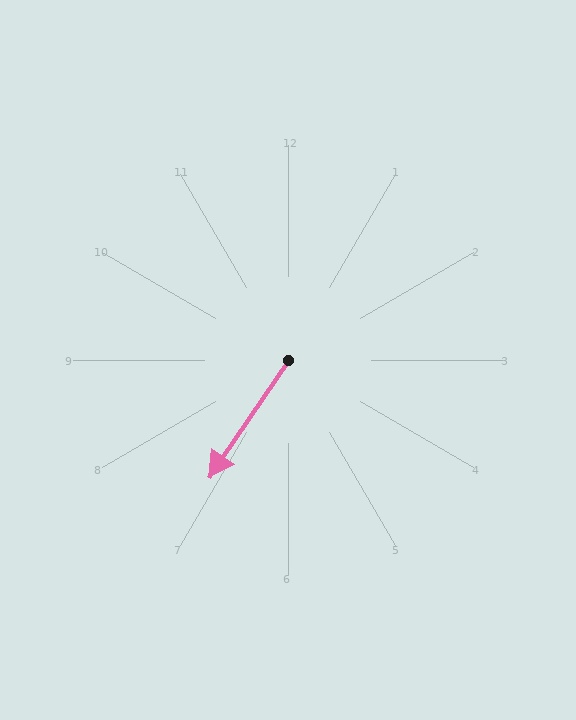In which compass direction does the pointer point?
Southwest.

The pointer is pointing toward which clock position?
Roughly 7 o'clock.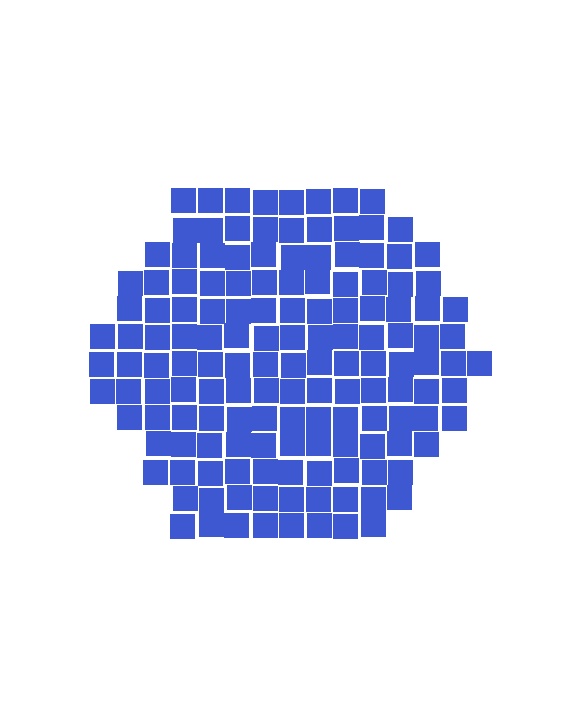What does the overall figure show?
The overall figure shows a hexagon.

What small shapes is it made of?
It is made of small squares.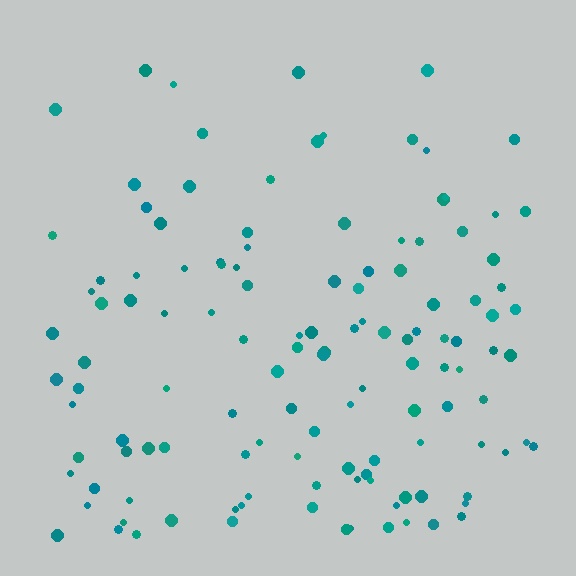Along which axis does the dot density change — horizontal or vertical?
Vertical.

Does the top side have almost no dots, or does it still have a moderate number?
Still a moderate number, just noticeably fewer than the bottom.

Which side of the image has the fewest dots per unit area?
The top.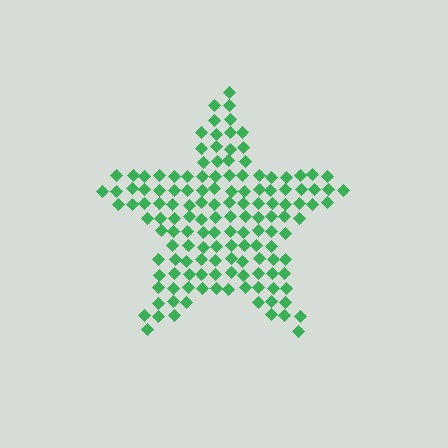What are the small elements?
The small elements are diamonds.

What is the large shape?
The large shape is a star.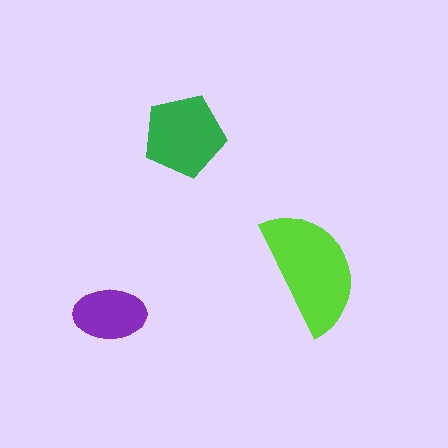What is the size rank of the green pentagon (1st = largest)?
2nd.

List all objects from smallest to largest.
The purple ellipse, the green pentagon, the lime semicircle.